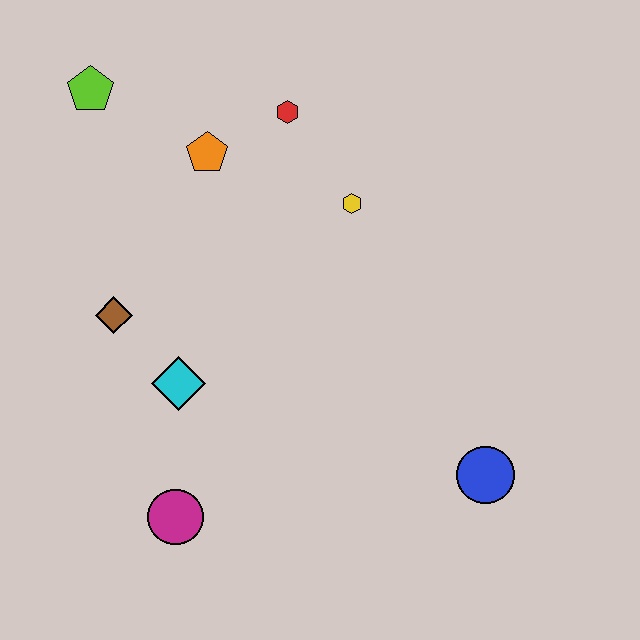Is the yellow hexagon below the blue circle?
No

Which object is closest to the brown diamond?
The cyan diamond is closest to the brown diamond.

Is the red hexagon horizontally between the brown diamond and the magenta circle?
No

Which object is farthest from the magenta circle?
The lime pentagon is farthest from the magenta circle.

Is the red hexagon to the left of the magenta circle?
No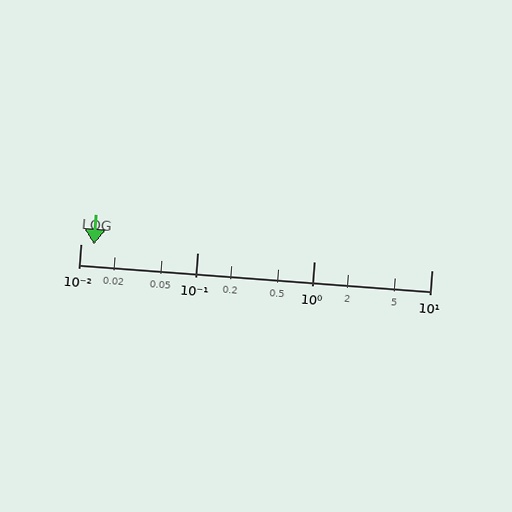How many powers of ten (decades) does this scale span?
The scale spans 3 decades, from 0.01 to 10.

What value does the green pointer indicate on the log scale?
The pointer indicates approximately 0.013.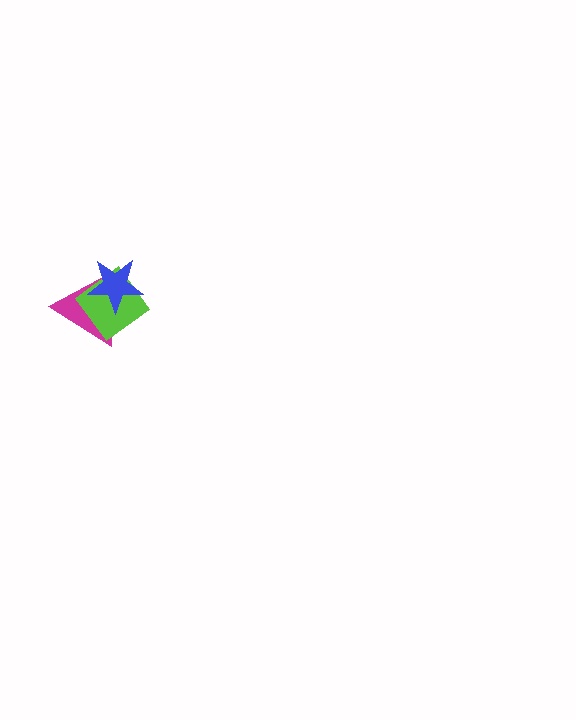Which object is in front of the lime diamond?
The blue star is in front of the lime diamond.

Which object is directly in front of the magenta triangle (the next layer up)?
The lime diamond is directly in front of the magenta triangle.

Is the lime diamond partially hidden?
Yes, it is partially covered by another shape.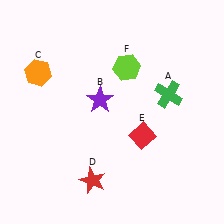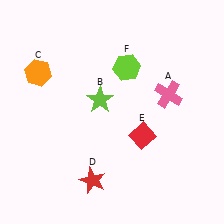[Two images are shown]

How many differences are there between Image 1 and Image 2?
There are 2 differences between the two images.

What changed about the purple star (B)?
In Image 1, B is purple. In Image 2, it changed to lime.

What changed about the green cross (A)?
In Image 1, A is green. In Image 2, it changed to pink.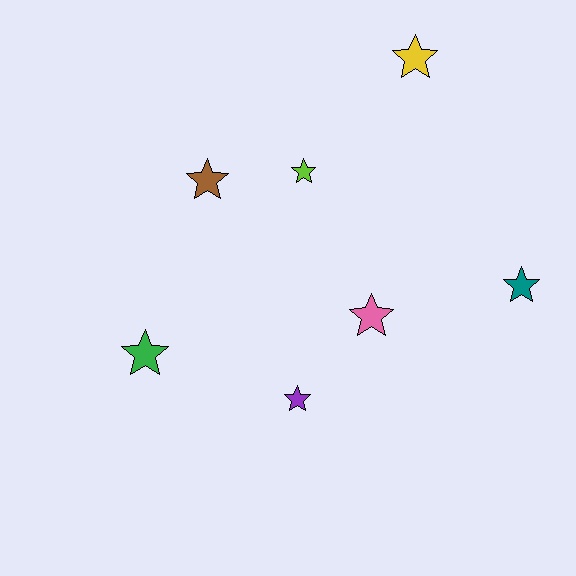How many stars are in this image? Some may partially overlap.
There are 7 stars.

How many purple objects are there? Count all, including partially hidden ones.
There is 1 purple object.